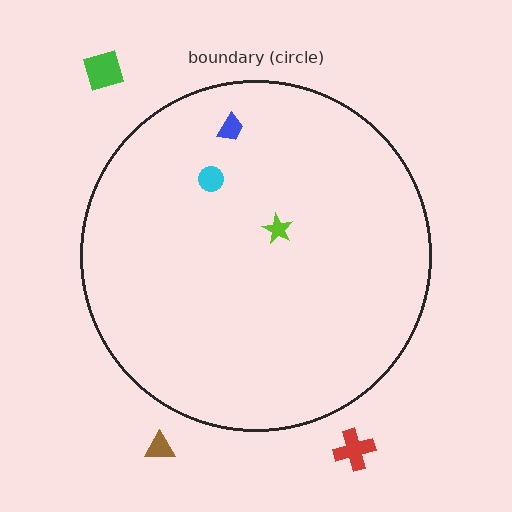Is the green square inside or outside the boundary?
Outside.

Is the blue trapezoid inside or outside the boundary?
Inside.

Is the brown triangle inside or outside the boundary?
Outside.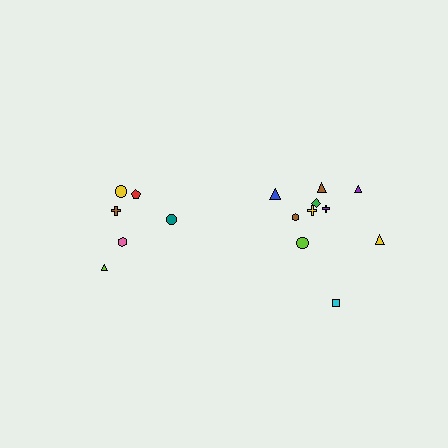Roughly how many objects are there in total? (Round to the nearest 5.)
Roughly 15 objects in total.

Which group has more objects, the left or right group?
The right group.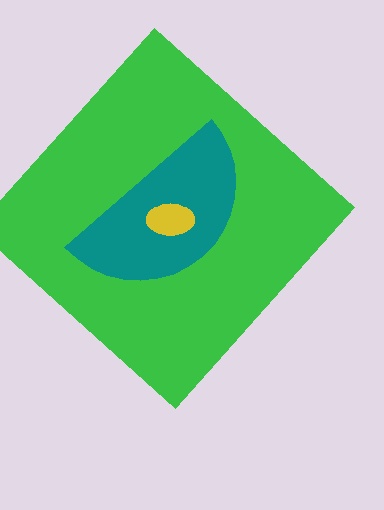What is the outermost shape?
The green diamond.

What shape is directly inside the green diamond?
The teal semicircle.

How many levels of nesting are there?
3.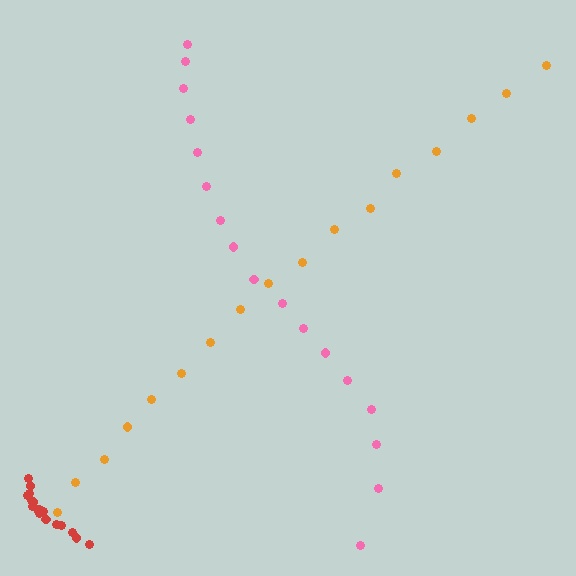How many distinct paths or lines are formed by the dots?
There are 3 distinct paths.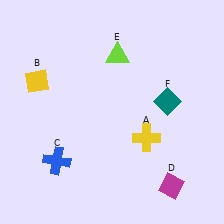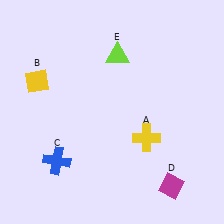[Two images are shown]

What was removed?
The teal diamond (F) was removed in Image 2.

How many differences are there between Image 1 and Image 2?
There is 1 difference between the two images.